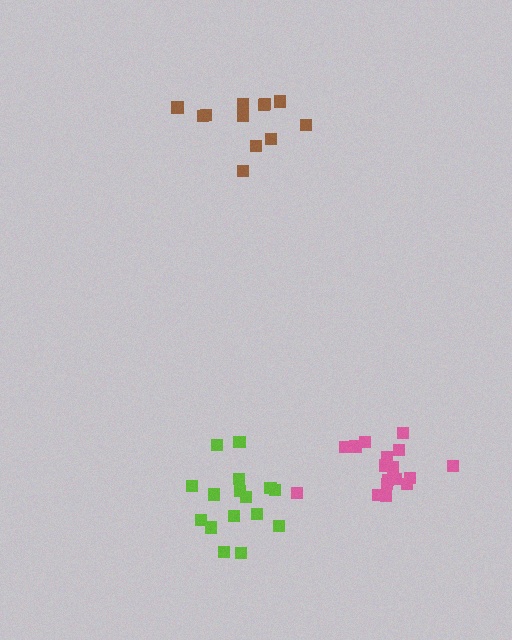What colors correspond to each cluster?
The clusters are colored: lime, brown, pink.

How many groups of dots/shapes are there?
There are 3 groups.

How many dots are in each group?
Group 1: 16 dots, Group 2: 12 dots, Group 3: 17 dots (45 total).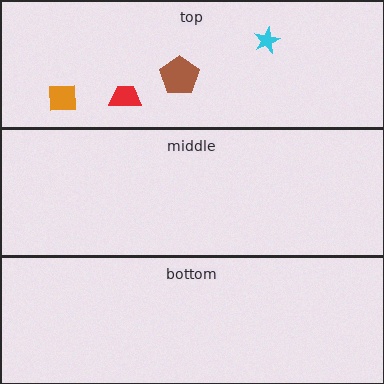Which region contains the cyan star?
The top region.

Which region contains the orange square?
The top region.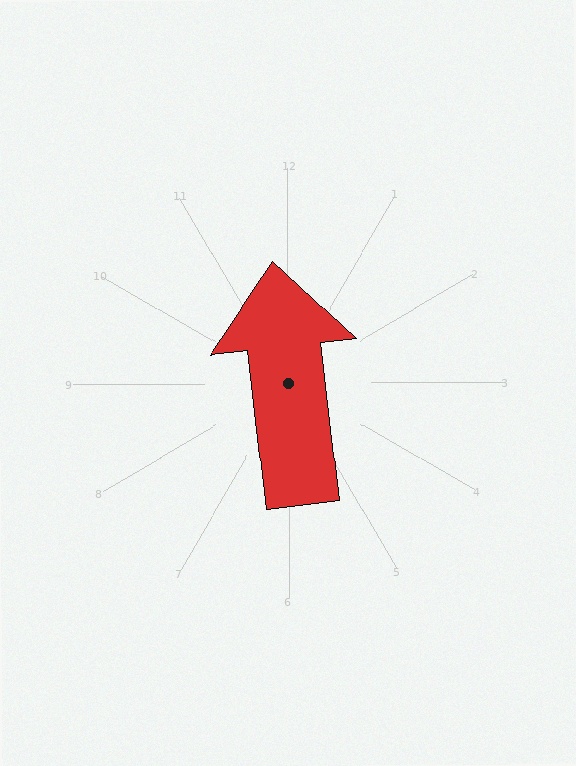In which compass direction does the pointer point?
North.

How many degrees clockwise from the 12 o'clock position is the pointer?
Approximately 353 degrees.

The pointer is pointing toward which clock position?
Roughly 12 o'clock.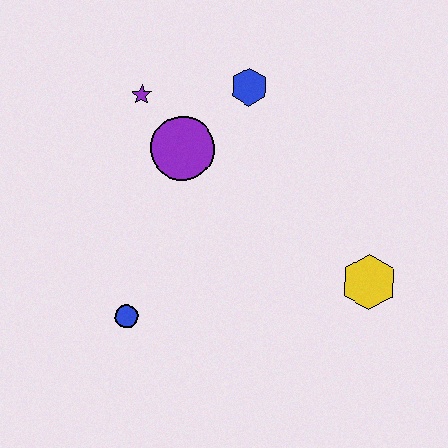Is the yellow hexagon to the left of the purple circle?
No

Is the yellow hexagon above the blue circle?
Yes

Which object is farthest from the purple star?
The yellow hexagon is farthest from the purple star.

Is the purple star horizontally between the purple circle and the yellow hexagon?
No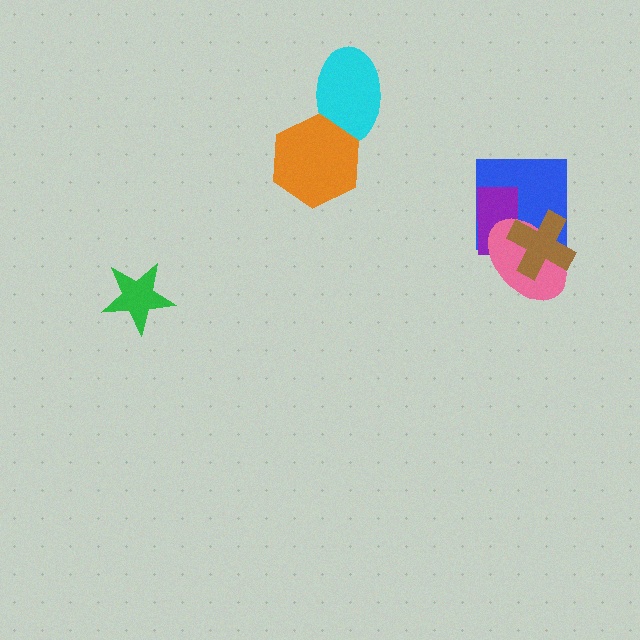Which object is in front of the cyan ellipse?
The orange hexagon is in front of the cyan ellipse.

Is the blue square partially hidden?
Yes, it is partially covered by another shape.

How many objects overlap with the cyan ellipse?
1 object overlaps with the cyan ellipse.